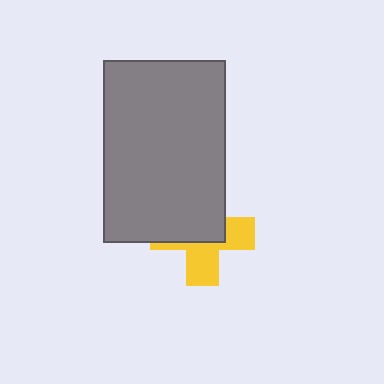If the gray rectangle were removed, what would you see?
You would see the complete yellow cross.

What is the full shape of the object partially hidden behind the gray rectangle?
The partially hidden object is a yellow cross.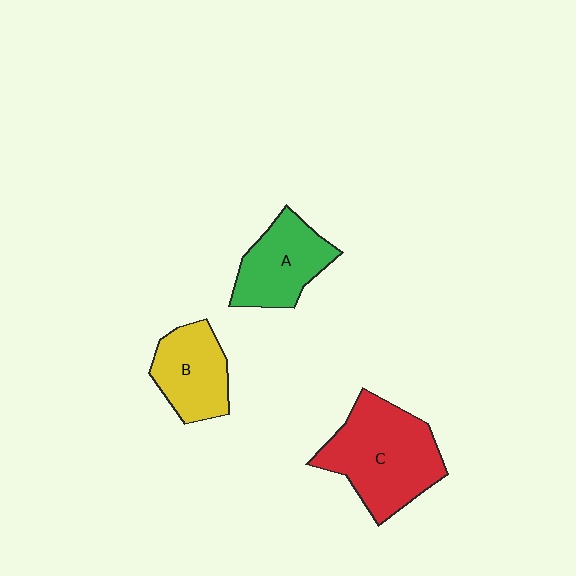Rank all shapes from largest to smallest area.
From largest to smallest: C (red), A (green), B (yellow).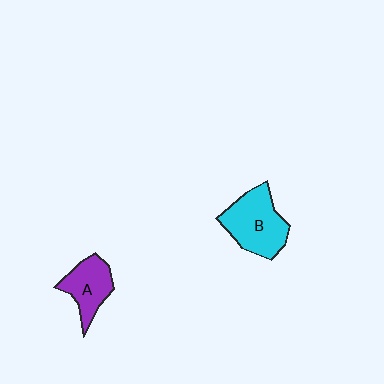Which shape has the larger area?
Shape B (cyan).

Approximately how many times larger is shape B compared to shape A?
Approximately 1.4 times.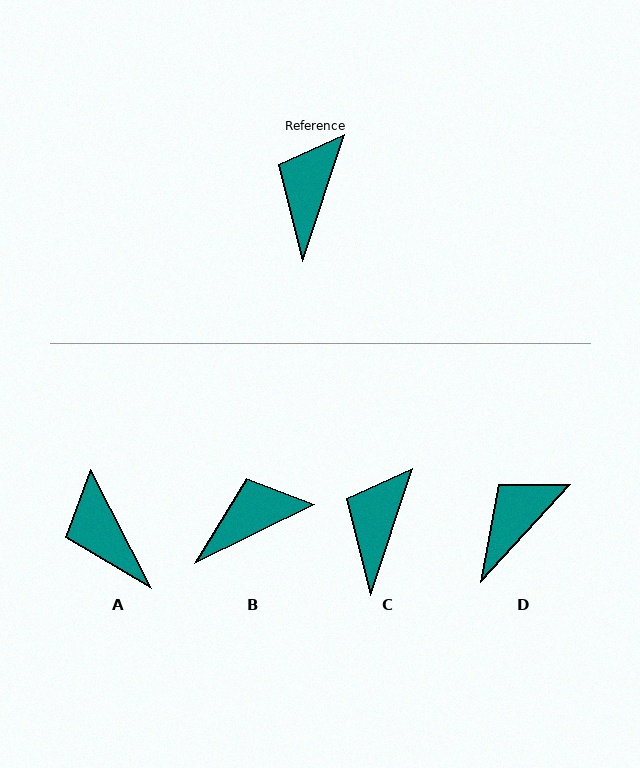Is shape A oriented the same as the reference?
No, it is off by about 45 degrees.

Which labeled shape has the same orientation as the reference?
C.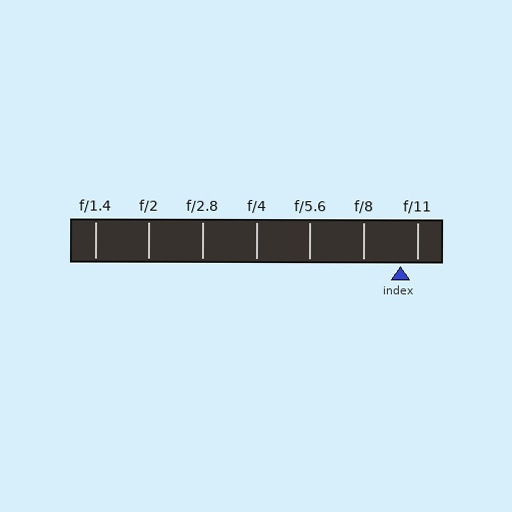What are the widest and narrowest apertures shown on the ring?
The widest aperture shown is f/1.4 and the narrowest is f/11.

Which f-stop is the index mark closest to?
The index mark is closest to f/11.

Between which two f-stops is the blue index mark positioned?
The index mark is between f/8 and f/11.